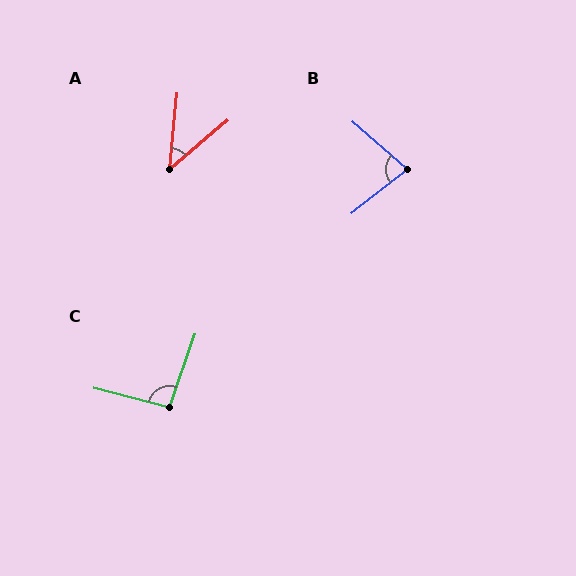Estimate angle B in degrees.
Approximately 79 degrees.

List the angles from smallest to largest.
A (44°), B (79°), C (94°).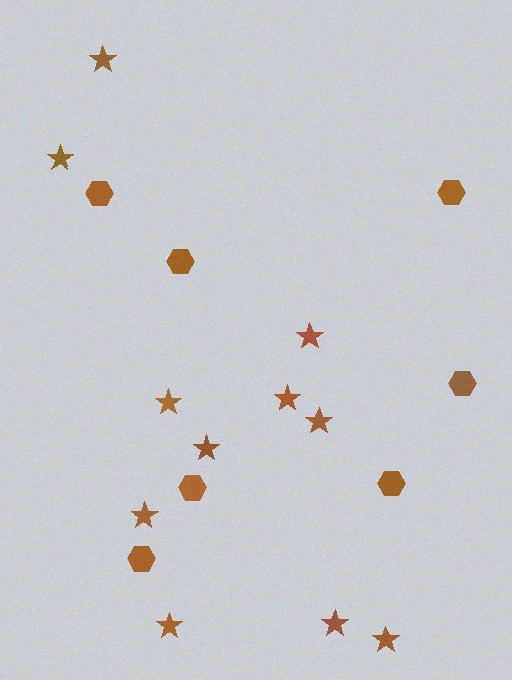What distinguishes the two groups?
There are 2 groups: one group of stars (11) and one group of hexagons (7).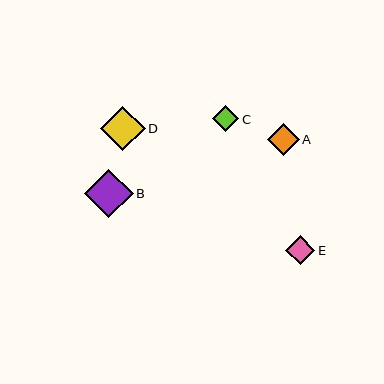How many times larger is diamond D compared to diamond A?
Diamond D is approximately 1.4 times the size of diamond A.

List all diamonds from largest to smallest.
From largest to smallest: B, D, A, E, C.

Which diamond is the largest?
Diamond B is the largest with a size of approximately 48 pixels.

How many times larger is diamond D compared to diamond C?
Diamond D is approximately 1.7 times the size of diamond C.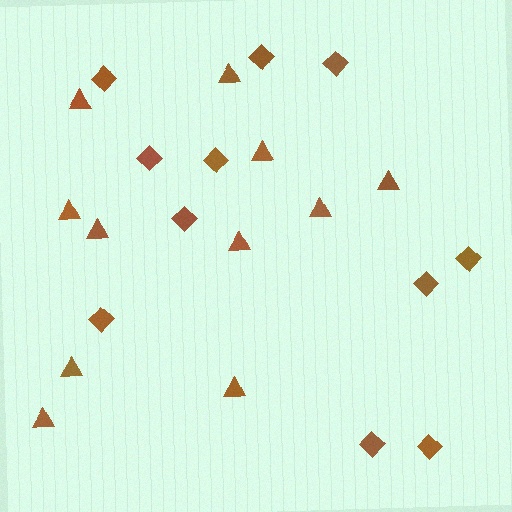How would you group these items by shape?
There are 2 groups: one group of diamonds (11) and one group of triangles (11).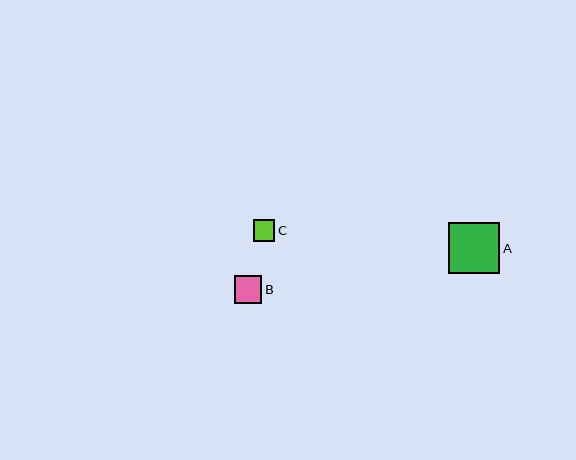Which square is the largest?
Square A is the largest with a size of approximately 51 pixels.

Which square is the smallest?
Square C is the smallest with a size of approximately 22 pixels.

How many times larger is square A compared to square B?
Square A is approximately 1.8 times the size of square B.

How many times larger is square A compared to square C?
Square A is approximately 2.4 times the size of square C.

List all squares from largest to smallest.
From largest to smallest: A, B, C.